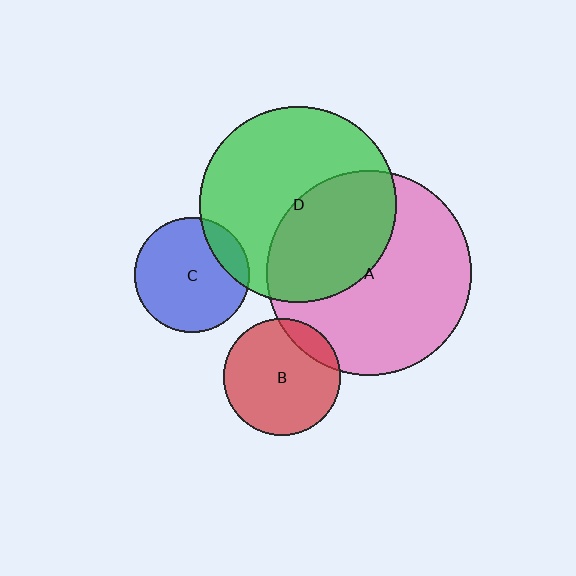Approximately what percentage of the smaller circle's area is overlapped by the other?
Approximately 15%.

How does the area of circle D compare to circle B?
Approximately 2.8 times.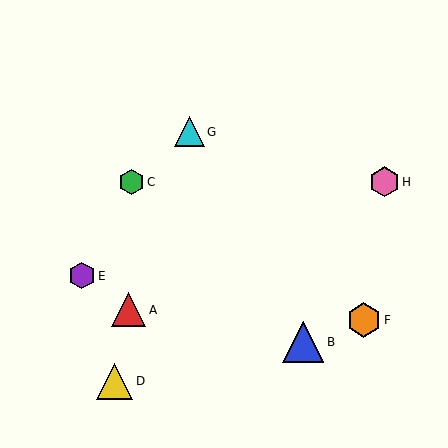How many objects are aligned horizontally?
2 objects (C, H) are aligned horizontally.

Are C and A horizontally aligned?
No, C is at y≈182 and A is at y≈310.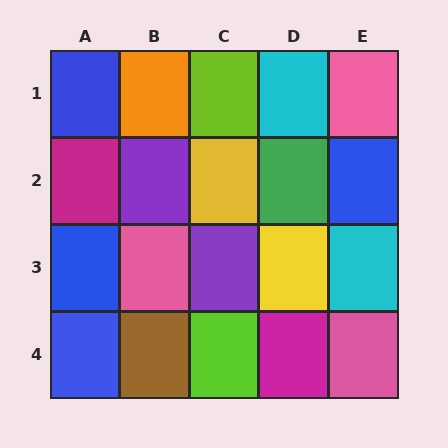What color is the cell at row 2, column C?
Yellow.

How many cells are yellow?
2 cells are yellow.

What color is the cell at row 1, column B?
Orange.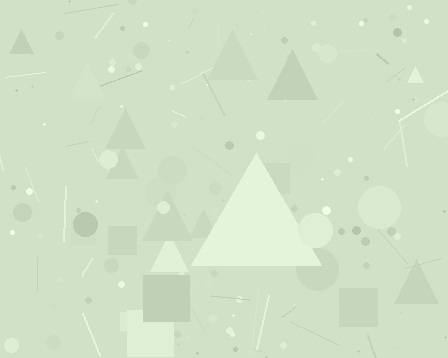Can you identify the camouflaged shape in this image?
The camouflaged shape is a triangle.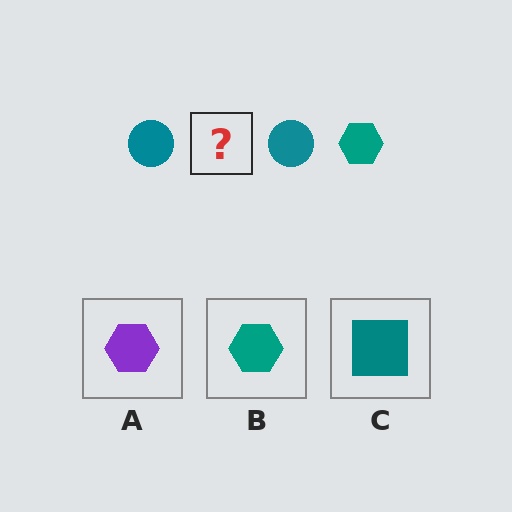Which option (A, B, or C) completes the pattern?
B.